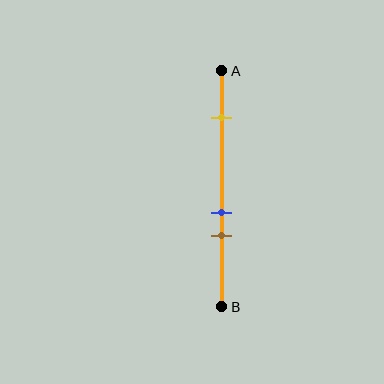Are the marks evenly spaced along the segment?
No, the marks are not evenly spaced.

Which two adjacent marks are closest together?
The blue and brown marks are the closest adjacent pair.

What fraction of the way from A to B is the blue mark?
The blue mark is approximately 60% (0.6) of the way from A to B.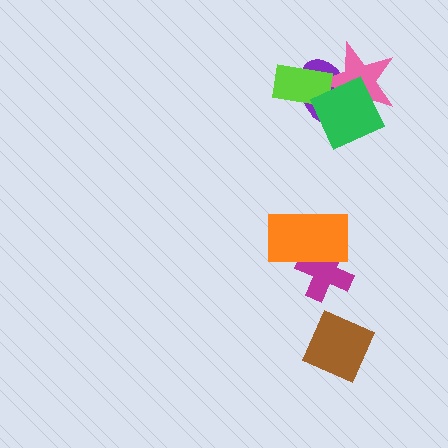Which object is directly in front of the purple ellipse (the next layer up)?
The pink star is directly in front of the purple ellipse.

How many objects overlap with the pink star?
3 objects overlap with the pink star.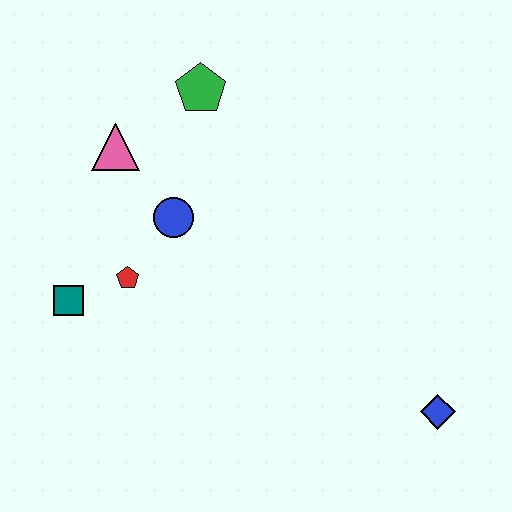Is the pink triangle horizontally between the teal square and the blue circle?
Yes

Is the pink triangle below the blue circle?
No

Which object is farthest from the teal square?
The blue diamond is farthest from the teal square.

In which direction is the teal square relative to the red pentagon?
The teal square is to the left of the red pentagon.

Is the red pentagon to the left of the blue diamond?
Yes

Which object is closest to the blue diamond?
The blue circle is closest to the blue diamond.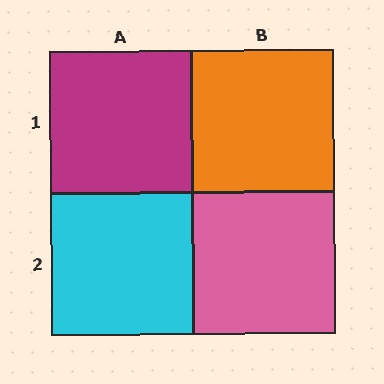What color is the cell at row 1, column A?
Magenta.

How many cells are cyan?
1 cell is cyan.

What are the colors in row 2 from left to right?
Cyan, pink.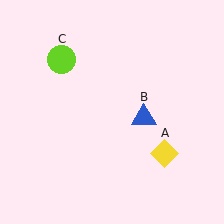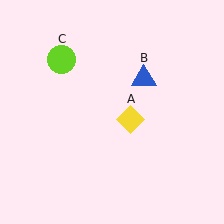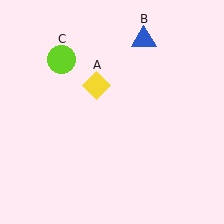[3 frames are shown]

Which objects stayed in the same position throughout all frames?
Lime circle (object C) remained stationary.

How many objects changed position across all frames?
2 objects changed position: yellow diamond (object A), blue triangle (object B).